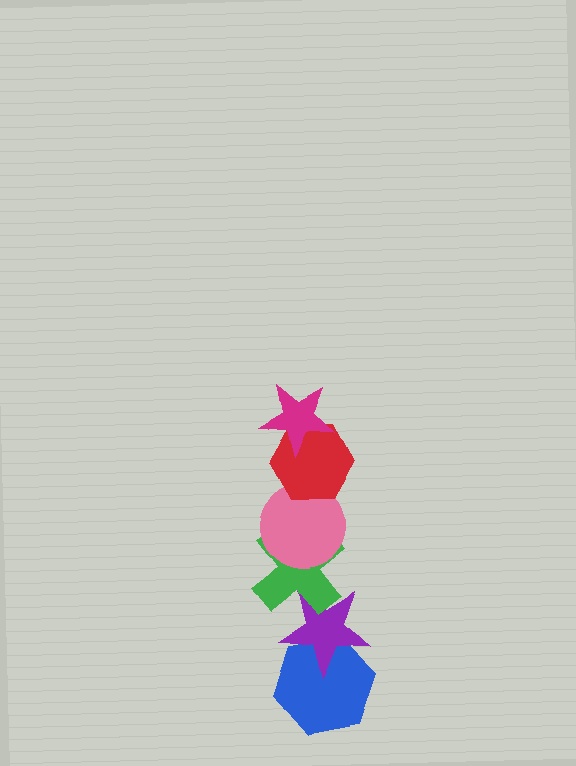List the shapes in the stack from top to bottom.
From top to bottom: the magenta star, the red hexagon, the pink circle, the green cross, the purple star, the blue hexagon.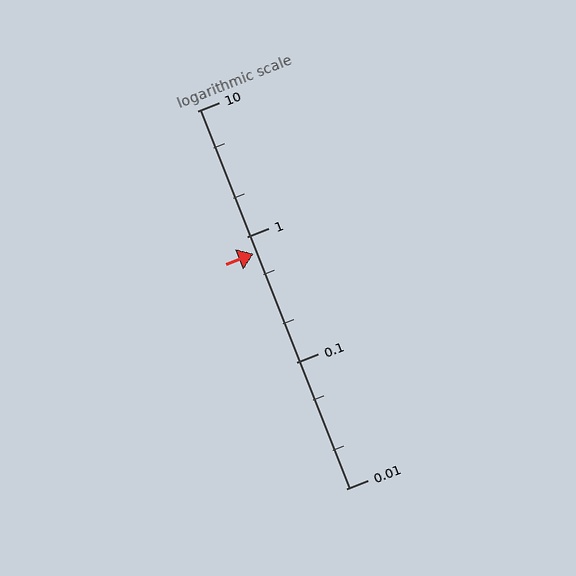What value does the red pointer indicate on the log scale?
The pointer indicates approximately 0.73.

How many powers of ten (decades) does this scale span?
The scale spans 3 decades, from 0.01 to 10.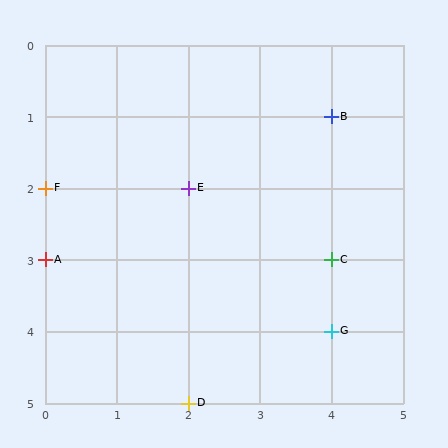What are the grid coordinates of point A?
Point A is at grid coordinates (0, 3).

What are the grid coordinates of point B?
Point B is at grid coordinates (4, 1).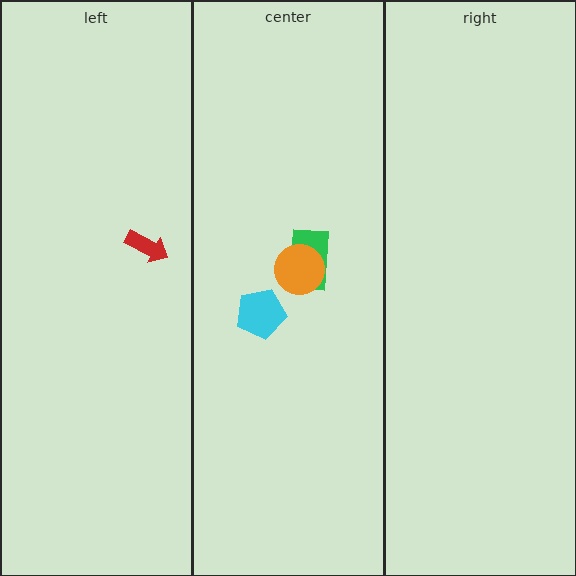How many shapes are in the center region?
3.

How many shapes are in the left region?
1.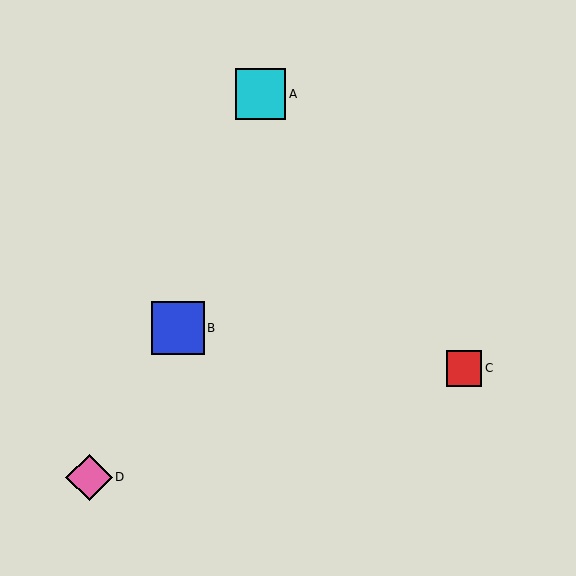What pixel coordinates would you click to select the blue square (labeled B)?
Click at (178, 328) to select the blue square B.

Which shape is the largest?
The blue square (labeled B) is the largest.